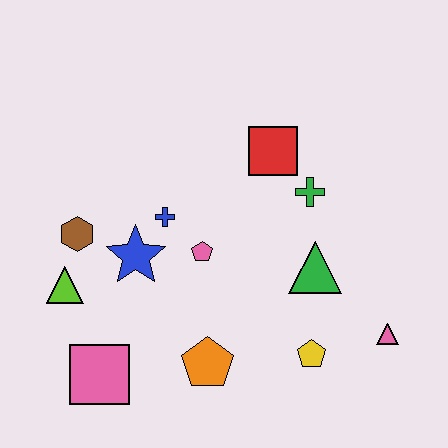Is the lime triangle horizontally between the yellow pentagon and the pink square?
No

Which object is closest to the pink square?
The lime triangle is closest to the pink square.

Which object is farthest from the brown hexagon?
The pink triangle is farthest from the brown hexagon.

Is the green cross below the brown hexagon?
No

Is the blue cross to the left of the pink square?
No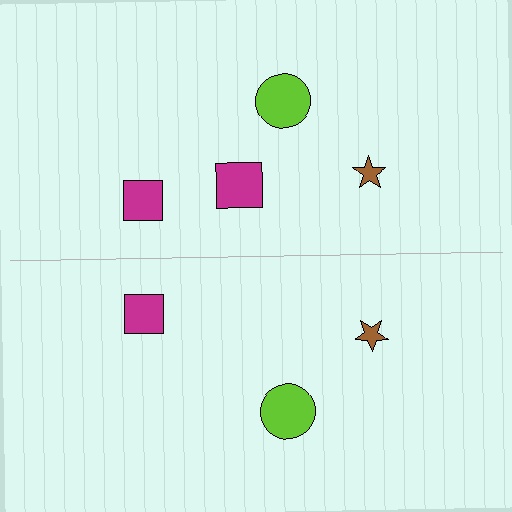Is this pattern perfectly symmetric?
No, the pattern is not perfectly symmetric. A magenta square is missing from the bottom side.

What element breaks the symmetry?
A magenta square is missing from the bottom side.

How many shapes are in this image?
There are 7 shapes in this image.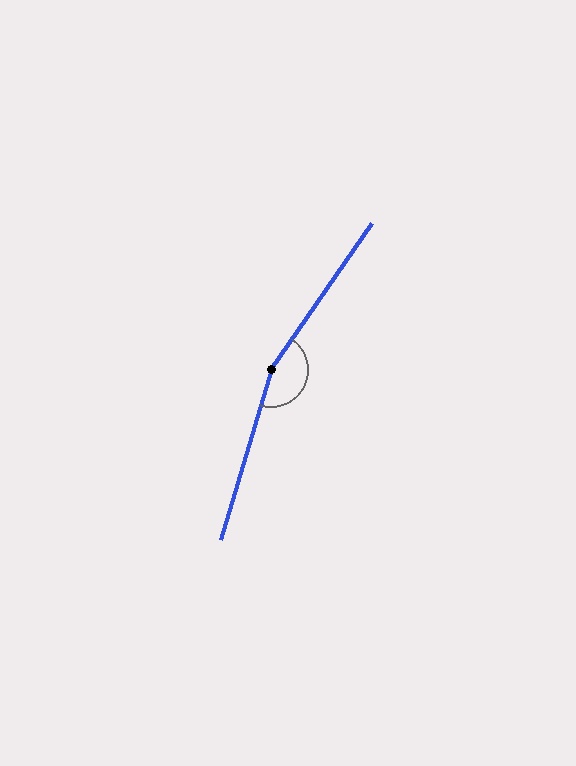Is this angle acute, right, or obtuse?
It is obtuse.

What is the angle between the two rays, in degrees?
Approximately 162 degrees.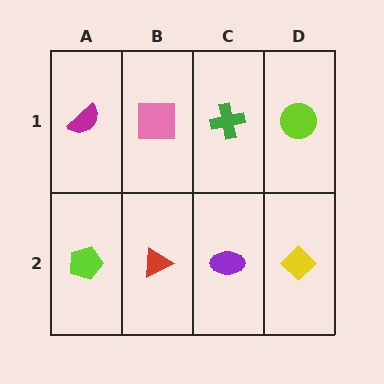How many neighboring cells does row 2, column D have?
2.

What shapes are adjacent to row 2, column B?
A pink square (row 1, column B), a lime pentagon (row 2, column A), a purple ellipse (row 2, column C).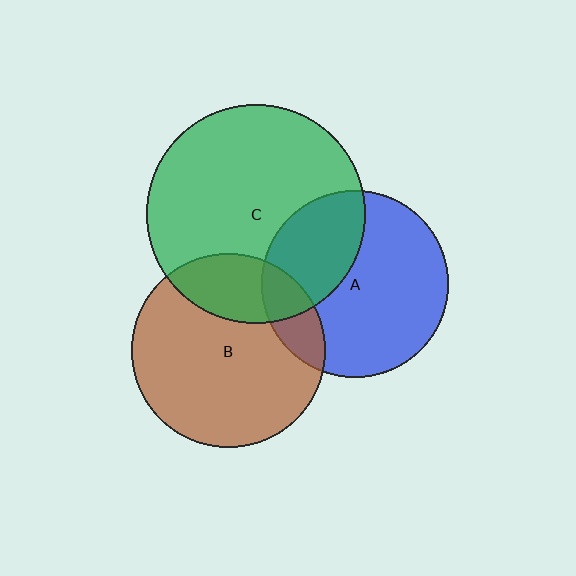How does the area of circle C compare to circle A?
Approximately 1.4 times.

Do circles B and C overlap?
Yes.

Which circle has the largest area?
Circle C (green).